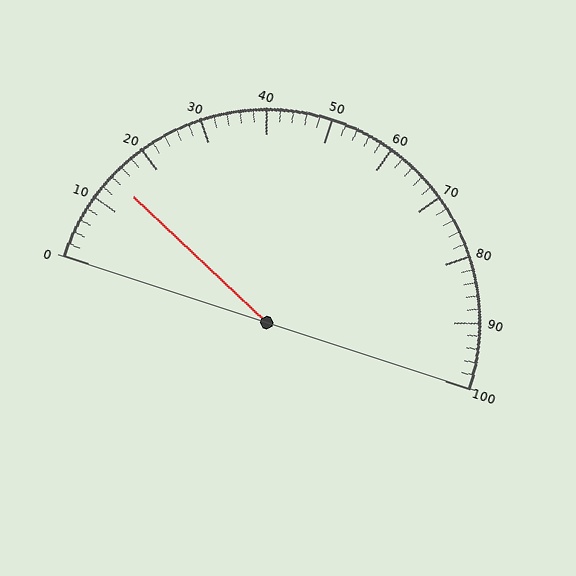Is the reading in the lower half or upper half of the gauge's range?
The reading is in the lower half of the range (0 to 100).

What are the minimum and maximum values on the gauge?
The gauge ranges from 0 to 100.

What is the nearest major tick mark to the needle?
The nearest major tick mark is 10.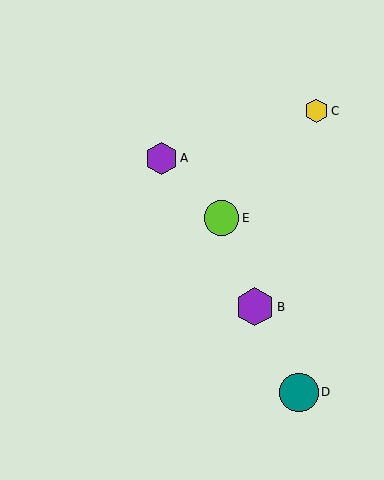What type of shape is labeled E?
Shape E is a lime circle.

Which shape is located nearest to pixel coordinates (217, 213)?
The lime circle (labeled E) at (222, 218) is nearest to that location.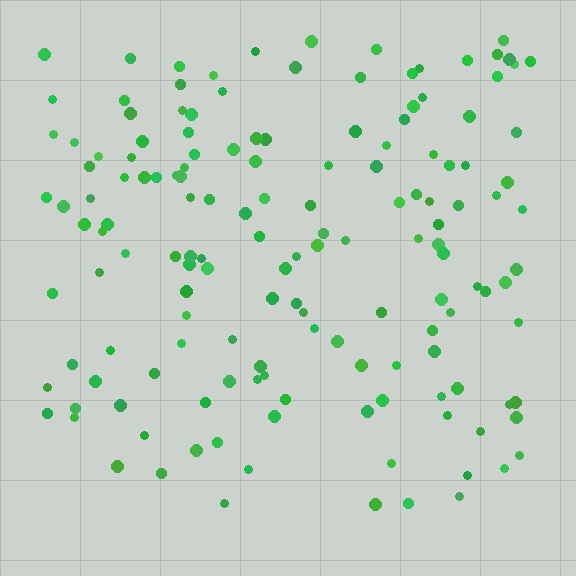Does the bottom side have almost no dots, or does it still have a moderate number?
Still a moderate number, just noticeably fewer than the top.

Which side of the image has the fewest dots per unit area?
The bottom.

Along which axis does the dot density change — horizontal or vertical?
Vertical.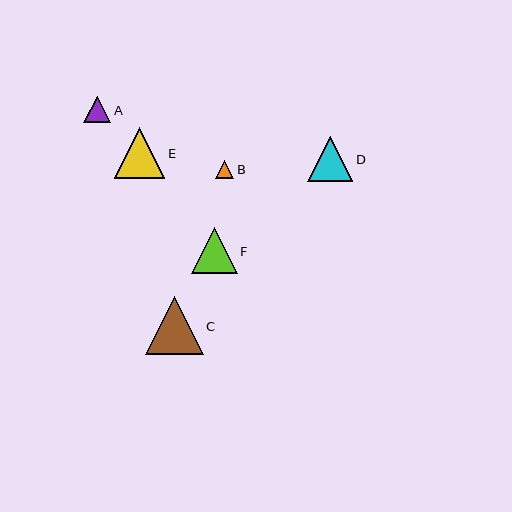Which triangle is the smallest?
Triangle B is the smallest with a size of approximately 18 pixels.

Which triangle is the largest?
Triangle C is the largest with a size of approximately 57 pixels.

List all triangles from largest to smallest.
From largest to smallest: C, E, F, D, A, B.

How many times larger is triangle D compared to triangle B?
Triangle D is approximately 2.5 times the size of triangle B.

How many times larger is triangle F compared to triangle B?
Triangle F is approximately 2.5 times the size of triangle B.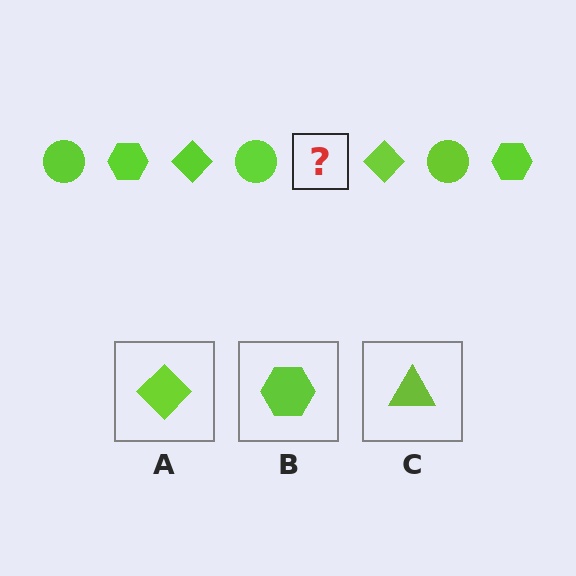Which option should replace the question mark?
Option B.